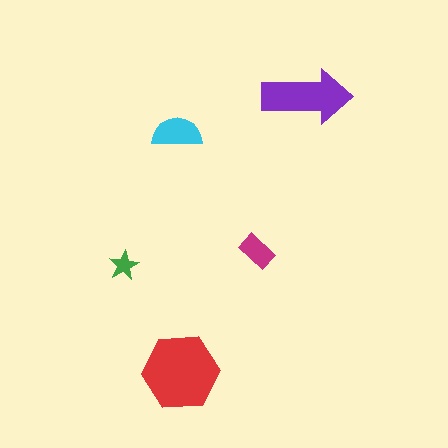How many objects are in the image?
There are 5 objects in the image.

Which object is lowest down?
The red hexagon is bottommost.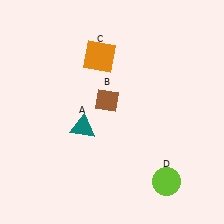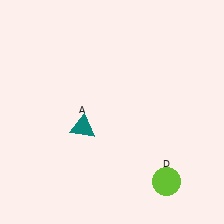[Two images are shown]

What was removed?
The brown diamond (B), the orange square (C) were removed in Image 2.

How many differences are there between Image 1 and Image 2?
There are 2 differences between the two images.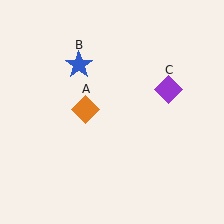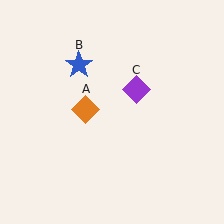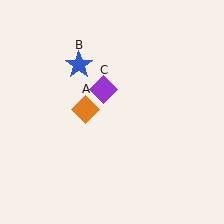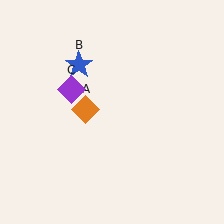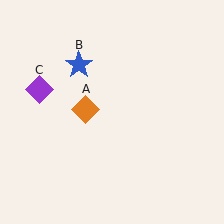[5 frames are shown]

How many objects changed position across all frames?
1 object changed position: purple diamond (object C).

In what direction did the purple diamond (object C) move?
The purple diamond (object C) moved left.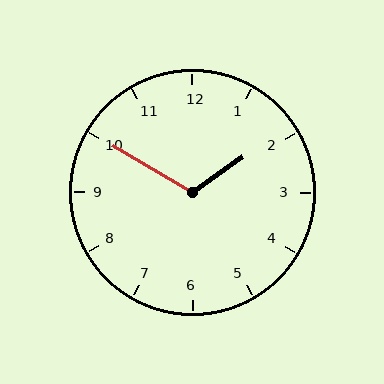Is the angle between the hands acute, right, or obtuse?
It is obtuse.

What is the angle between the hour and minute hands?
Approximately 115 degrees.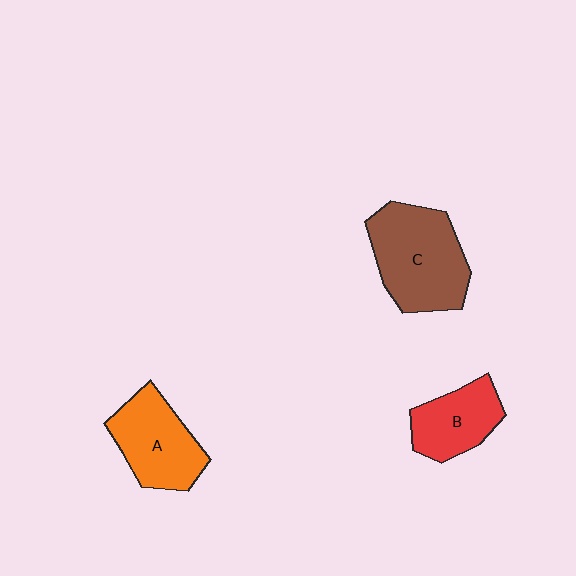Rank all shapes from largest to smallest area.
From largest to smallest: C (brown), A (orange), B (red).